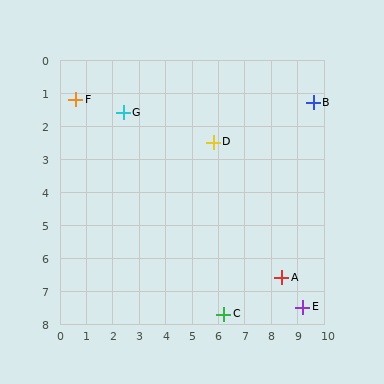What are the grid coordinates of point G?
Point G is at approximately (2.4, 1.6).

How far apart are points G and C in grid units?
Points G and C are about 7.2 grid units apart.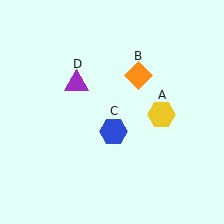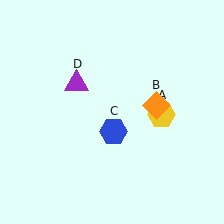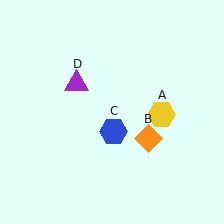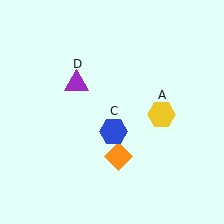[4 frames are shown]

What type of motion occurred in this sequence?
The orange diamond (object B) rotated clockwise around the center of the scene.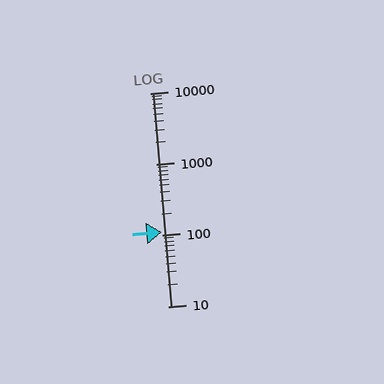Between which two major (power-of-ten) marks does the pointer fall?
The pointer is between 100 and 1000.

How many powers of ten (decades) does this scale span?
The scale spans 3 decades, from 10 to 10000.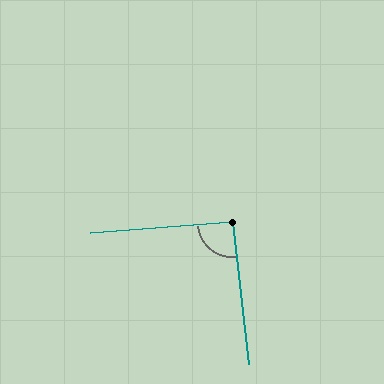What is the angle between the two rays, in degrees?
Approximately 92 degrees.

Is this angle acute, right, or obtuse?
It is approximately a right angle.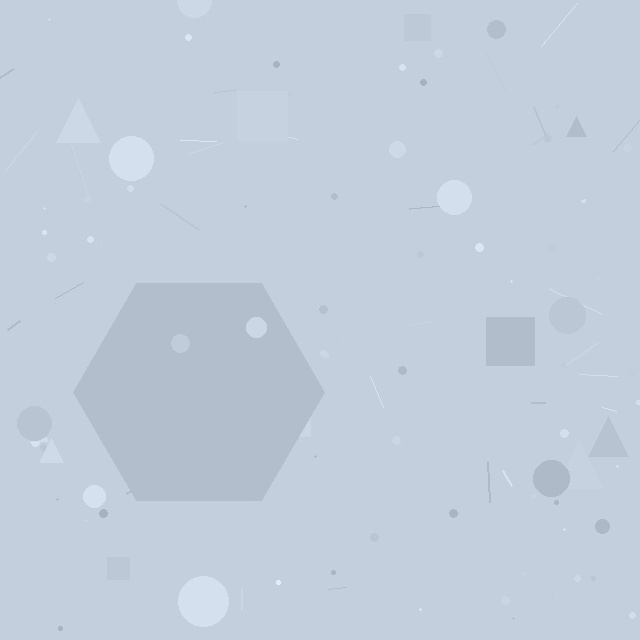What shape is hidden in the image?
A hexagon is hidden in the image.